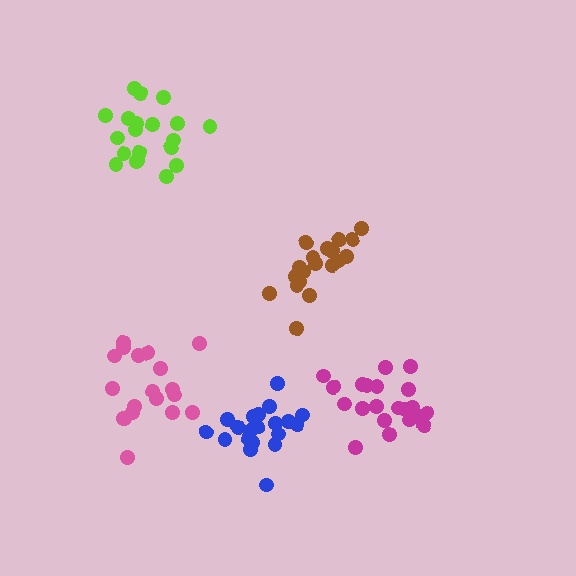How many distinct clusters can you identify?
There are 5 distinct clusters.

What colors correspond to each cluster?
The clusters are colored: brown, lime, pink, magenta, blue.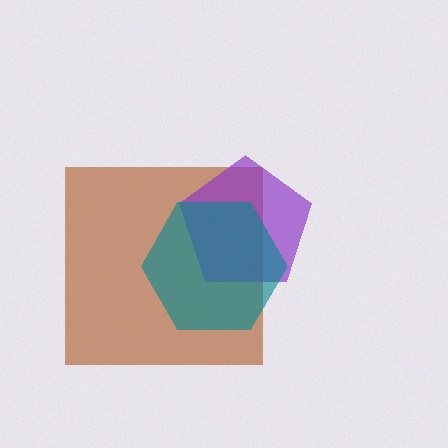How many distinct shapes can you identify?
There are 3 distinct shapes: a brown square, a purple pentagon, a teal hexagon.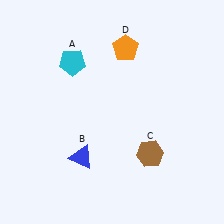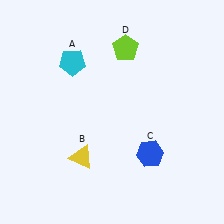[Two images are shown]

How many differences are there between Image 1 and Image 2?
There are 3 differences between the two images.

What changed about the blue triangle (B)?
In Image 1, B is blue. In Image 2, it changed to yellow.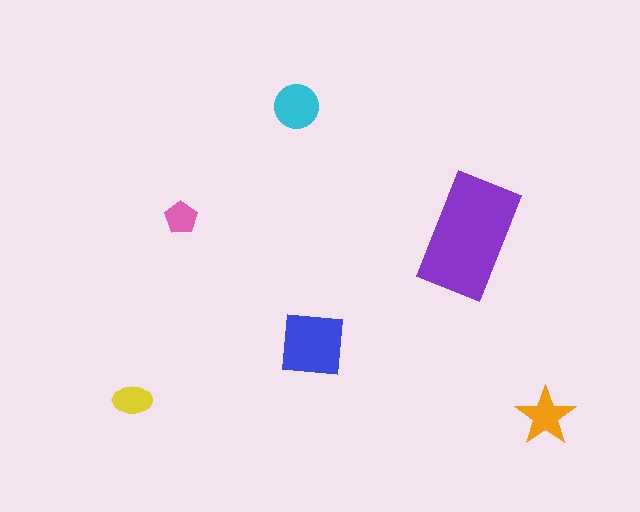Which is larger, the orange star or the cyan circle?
The cyan circle.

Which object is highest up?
The cyan circle is topmost.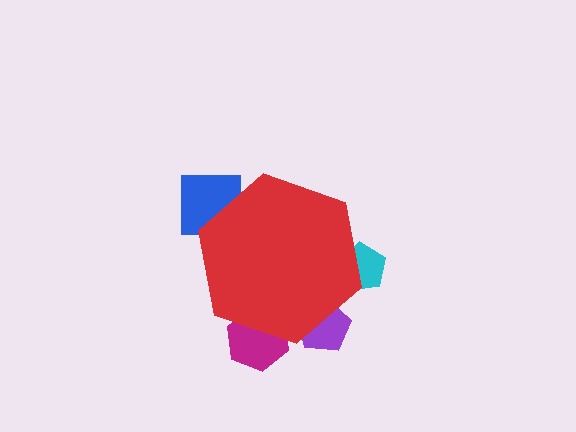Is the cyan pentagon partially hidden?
Yes, the cyan pentagon is partially hidden behind the red hexagon.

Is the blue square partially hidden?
Yes, the blue square is partially hidden behind the red hexagon.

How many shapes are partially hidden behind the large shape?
4 shapes are partially hidden.